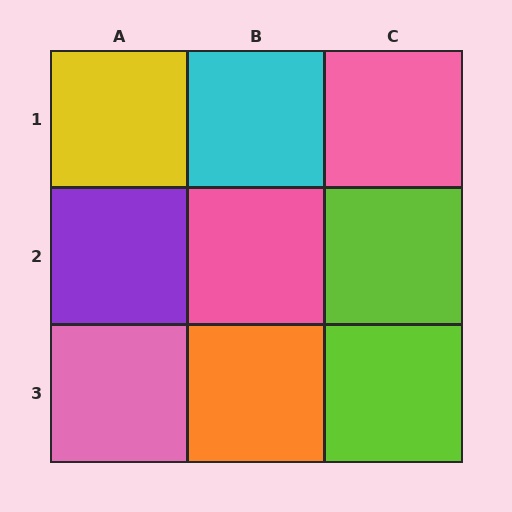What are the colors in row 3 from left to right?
Pink, orange, lime.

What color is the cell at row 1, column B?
Cyan.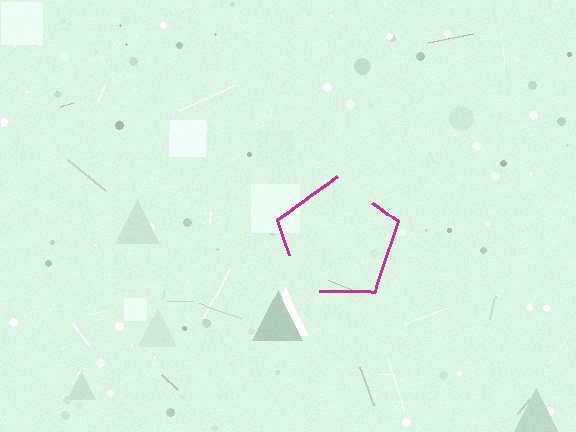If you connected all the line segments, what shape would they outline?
They would outline a pentagon.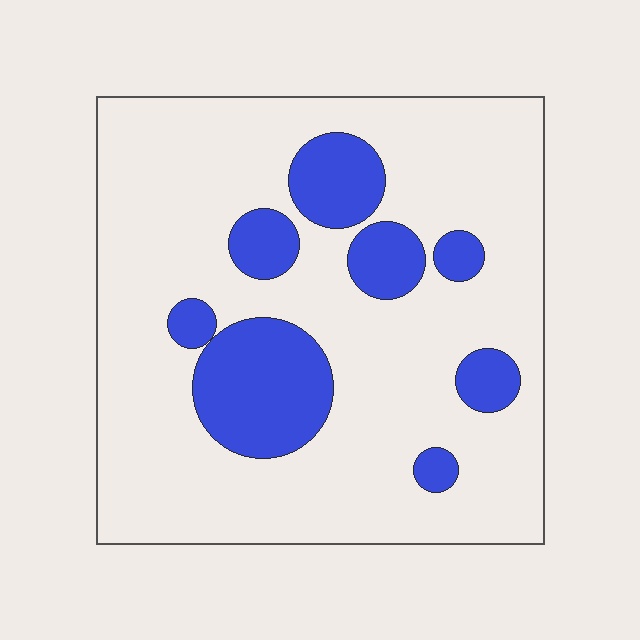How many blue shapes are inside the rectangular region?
8.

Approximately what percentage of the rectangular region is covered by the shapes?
Approximately 20%.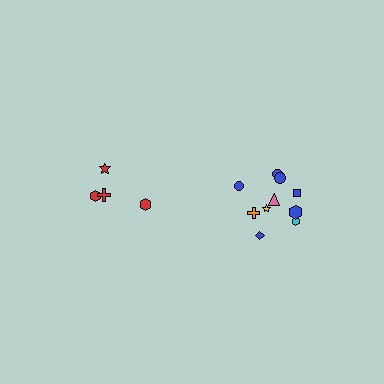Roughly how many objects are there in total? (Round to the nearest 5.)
Roughly 15 objects in total.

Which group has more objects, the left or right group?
The right group.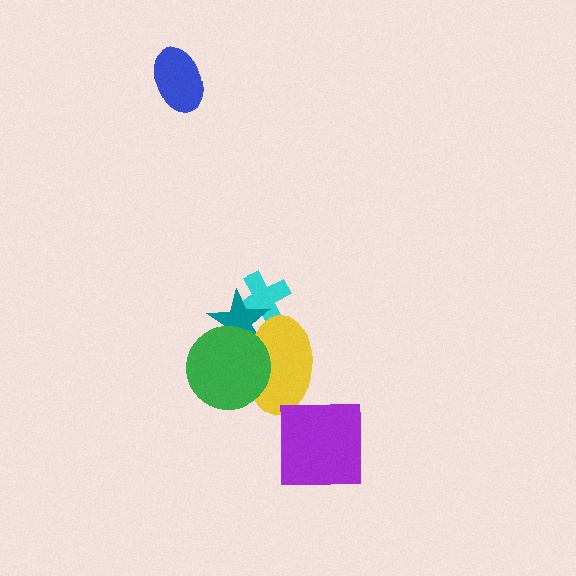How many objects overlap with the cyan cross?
2 objects overlap with the cyan cross.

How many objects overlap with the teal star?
3 objects overlap with the teal star.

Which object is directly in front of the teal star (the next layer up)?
The yellow ellipse is directly in front of the teal star.